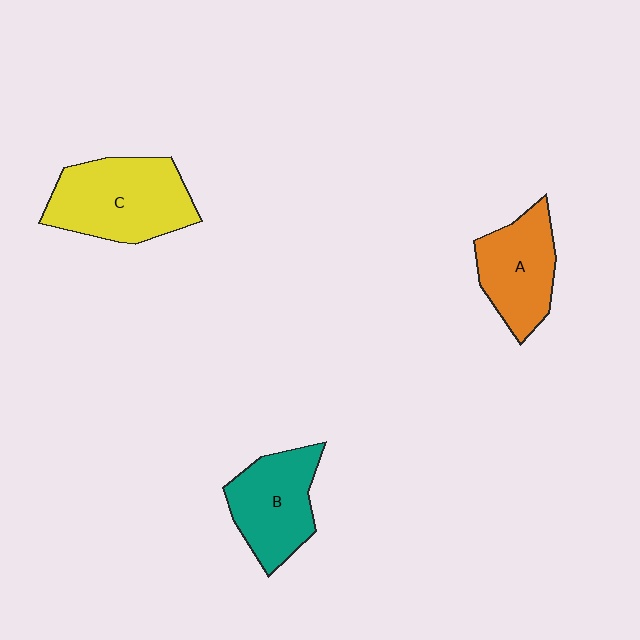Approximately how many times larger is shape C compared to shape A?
Approximately 1.4 times.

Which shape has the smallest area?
Shape A (orange).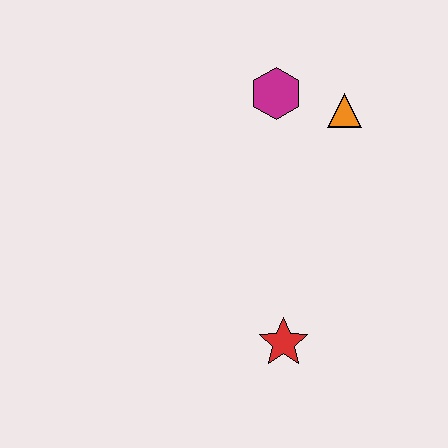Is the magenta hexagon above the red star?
Yes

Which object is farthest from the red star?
The magenta hexagon is farthest from the red star.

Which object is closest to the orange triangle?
The magenta hexagon is closest to the orange triangle.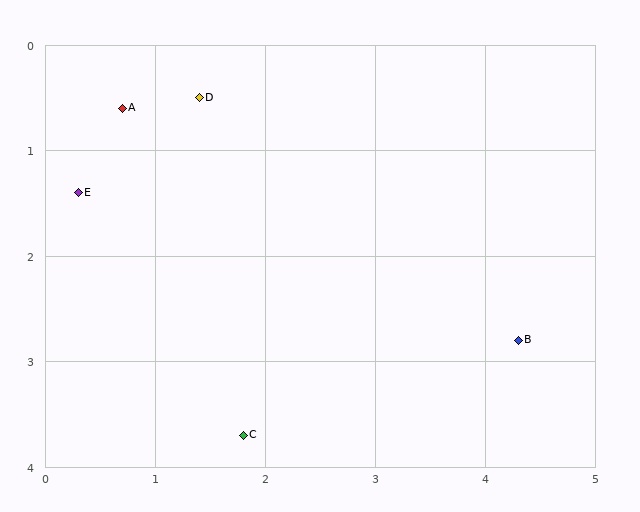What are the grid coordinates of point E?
Point E is at approximately (0.3, 1.4).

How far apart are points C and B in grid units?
Points C and B are about 2.7 grid units apart.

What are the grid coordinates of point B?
Point B is at approximately (4.3, 2.8).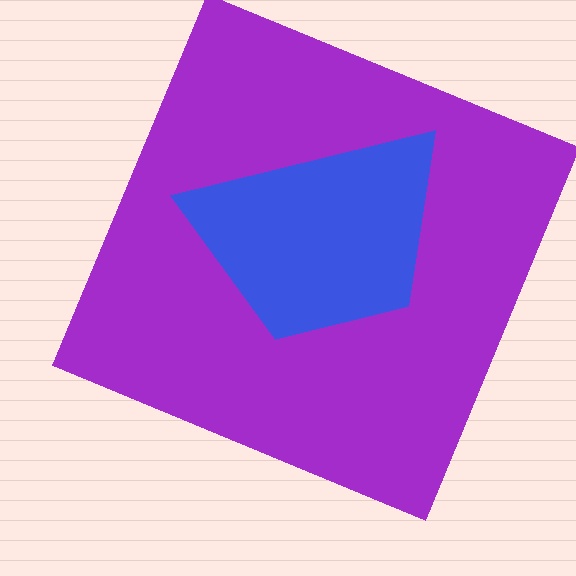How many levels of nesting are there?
2.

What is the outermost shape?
The purple square.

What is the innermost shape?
The blue trapezoid.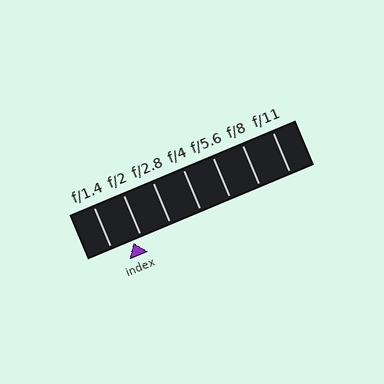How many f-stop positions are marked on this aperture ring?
There are 7 f-stop positions marked.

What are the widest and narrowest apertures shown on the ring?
The widest aperture shown is f/1.4 and the narrowest is f/11.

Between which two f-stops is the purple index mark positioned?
The index mark is between f/1.4 and f/2.